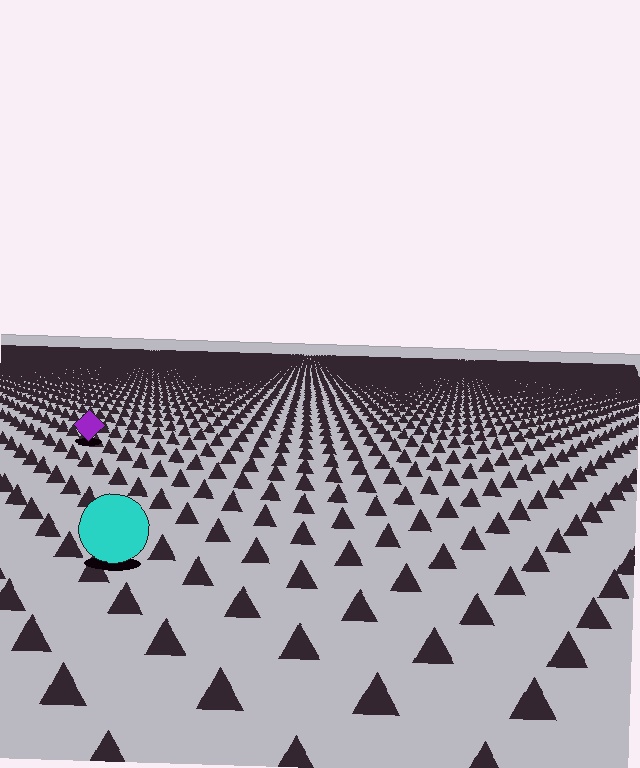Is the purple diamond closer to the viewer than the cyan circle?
No. The cyan circle is closer — you can tell from the texture gradient: the ground texture is coarser near it.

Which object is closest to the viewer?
The cyan circle is closest. The texture marks near it are larger and more spread out.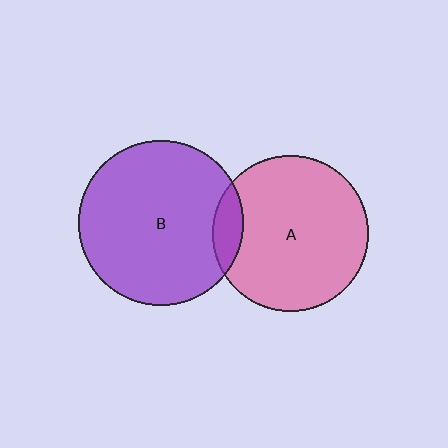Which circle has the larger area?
Circle B (purple).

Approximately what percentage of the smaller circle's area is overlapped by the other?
Approximately 10%.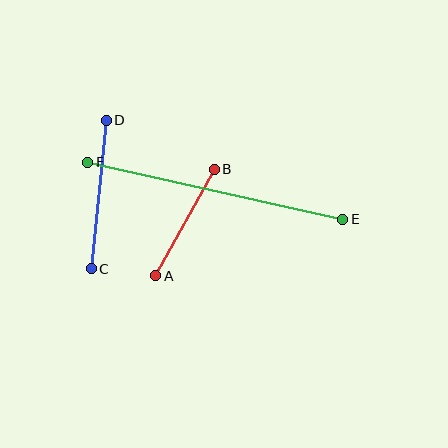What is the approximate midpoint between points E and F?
The midpoint is at approximately (215, 191) pixels.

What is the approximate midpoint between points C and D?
The midpoint is at approximately (99, 195) pixels.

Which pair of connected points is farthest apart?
Points E and F are farthest apart.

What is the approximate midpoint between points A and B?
The midpoint is at approximately (185, 223) pixels.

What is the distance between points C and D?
The distance is approximately 149 pixels.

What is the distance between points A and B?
The distance is approximately 122 pixels.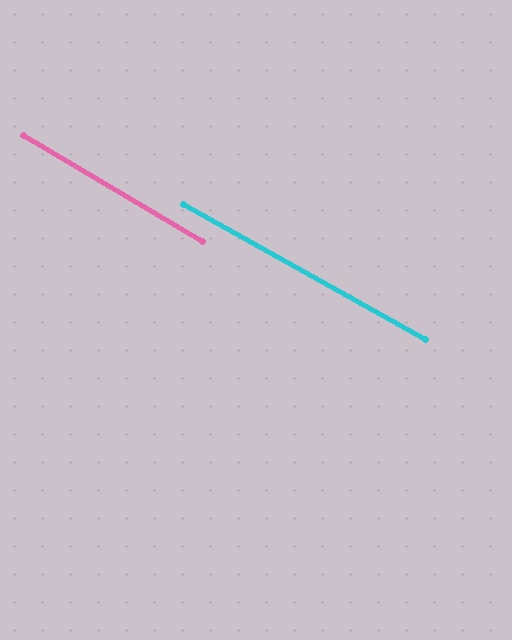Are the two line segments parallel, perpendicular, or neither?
Parallel — their directions differ by only 1.7°.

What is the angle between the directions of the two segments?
Approximately 2 degrees.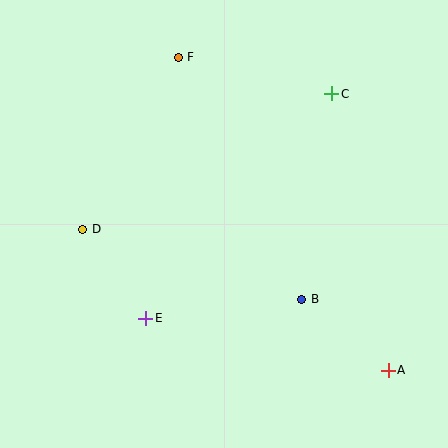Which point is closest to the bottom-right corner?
Point A is closest to the bottom-right corner.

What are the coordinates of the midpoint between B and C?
The midpoint between B and C is at (317, 196).